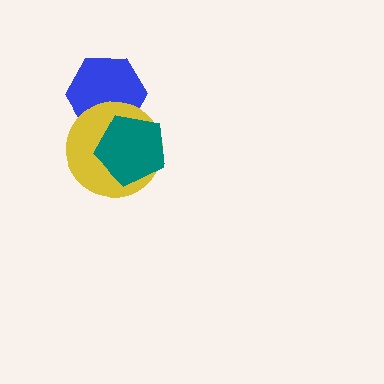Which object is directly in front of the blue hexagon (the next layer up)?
The yellow circle is directly in front of the blue hexagon.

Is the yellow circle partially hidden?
Yes, it is partially covered by another shape.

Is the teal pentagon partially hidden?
No, no other shape covers it.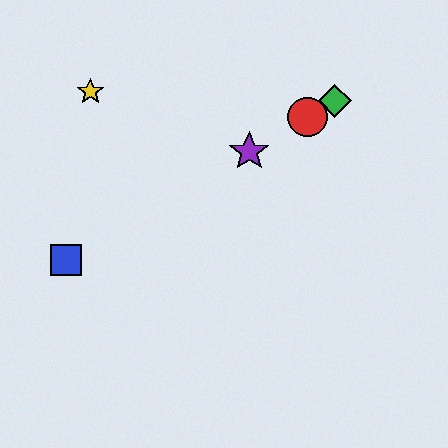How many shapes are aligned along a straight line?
4 shapes (the red circle, the blue square, the green diamond, the purple star) are aligned along a straight line.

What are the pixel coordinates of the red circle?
The red circle is at (308, 117).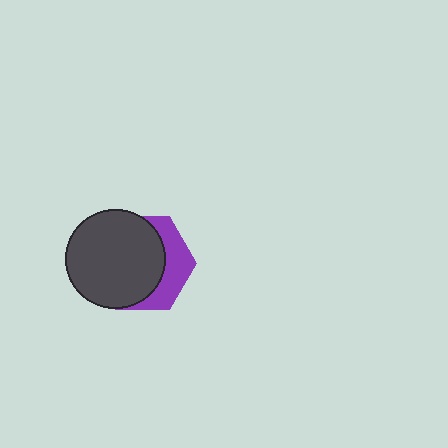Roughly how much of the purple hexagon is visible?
A small part of it is visible (roughly 33%).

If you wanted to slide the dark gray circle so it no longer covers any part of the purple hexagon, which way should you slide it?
Slide it toward the upper-left — that is the most direct way to separate the two shapes.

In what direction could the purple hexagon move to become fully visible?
The purple hexagon could move toward the lower-right. That would shift it out from behind the dark gray circle entirely.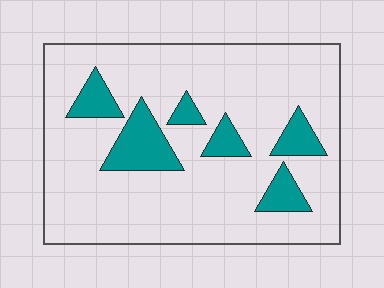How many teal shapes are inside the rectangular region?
6.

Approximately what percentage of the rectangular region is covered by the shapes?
Approximately 15%.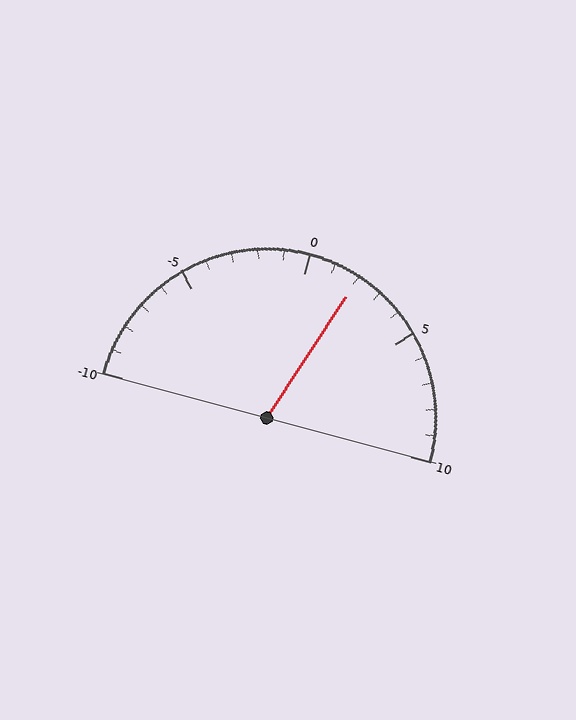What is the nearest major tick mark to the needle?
The nearest major tick mark is 0.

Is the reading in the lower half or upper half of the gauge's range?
The reading is in the upper half of the range (-10 to 10).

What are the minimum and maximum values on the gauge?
The gauge ranges from -10 to 10.